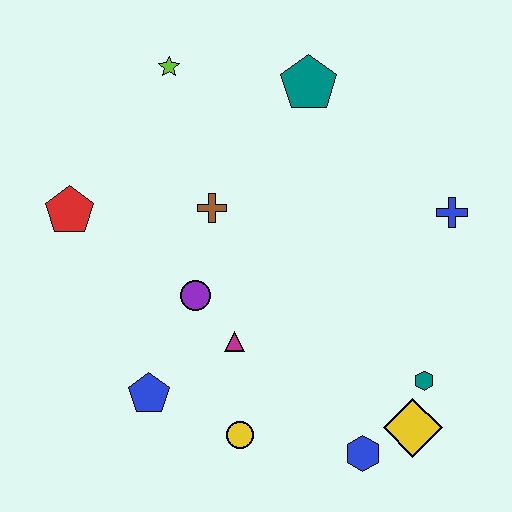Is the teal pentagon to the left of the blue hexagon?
Yes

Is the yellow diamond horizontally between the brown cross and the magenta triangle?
No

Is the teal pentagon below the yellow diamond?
No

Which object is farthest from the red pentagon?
The yellow diamond is farthest from the red pentagon.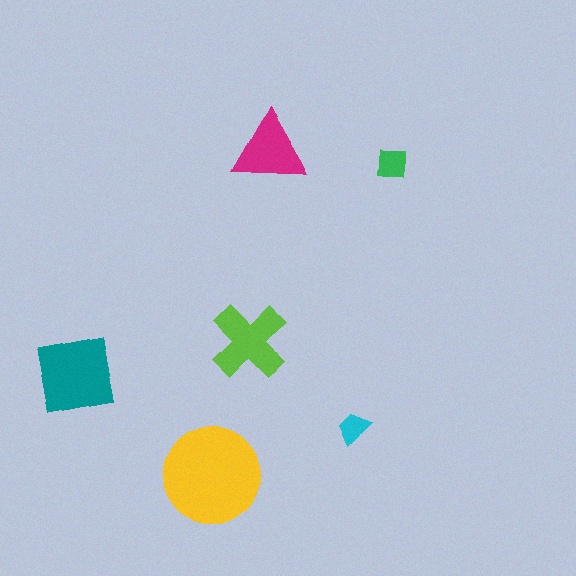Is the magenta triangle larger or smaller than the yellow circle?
Smaller.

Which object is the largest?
The yellow circle.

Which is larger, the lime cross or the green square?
The lime cross.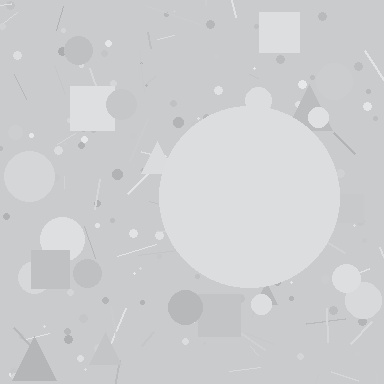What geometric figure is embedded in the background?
A circle is embedded in the background.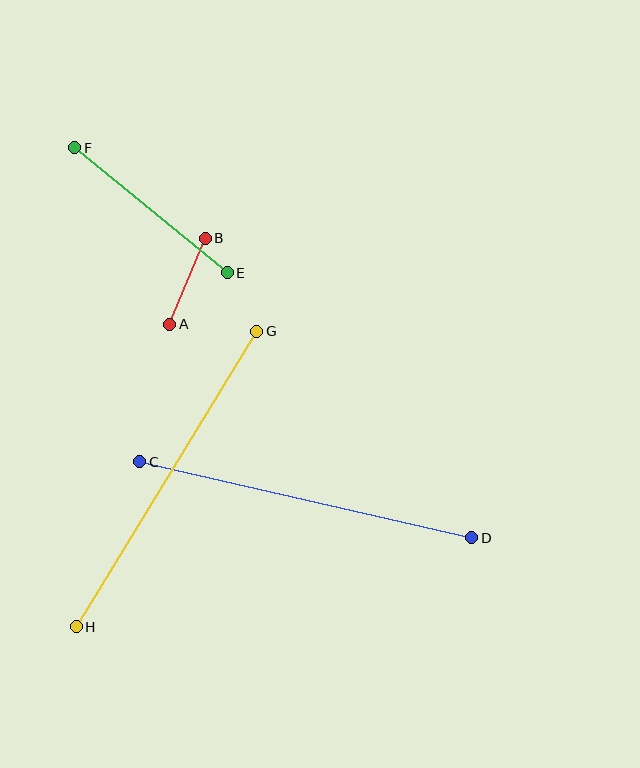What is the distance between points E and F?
The distance is approximately 197 pixels.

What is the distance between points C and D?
The distance is approximately 341 pixels.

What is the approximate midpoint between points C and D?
The midpoint is at approximately (306, 500) pixels.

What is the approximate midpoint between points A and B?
The midpoint is at approximately (187, 281) pixels.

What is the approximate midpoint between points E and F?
The midpoint is at approximately (151, 210) pixels.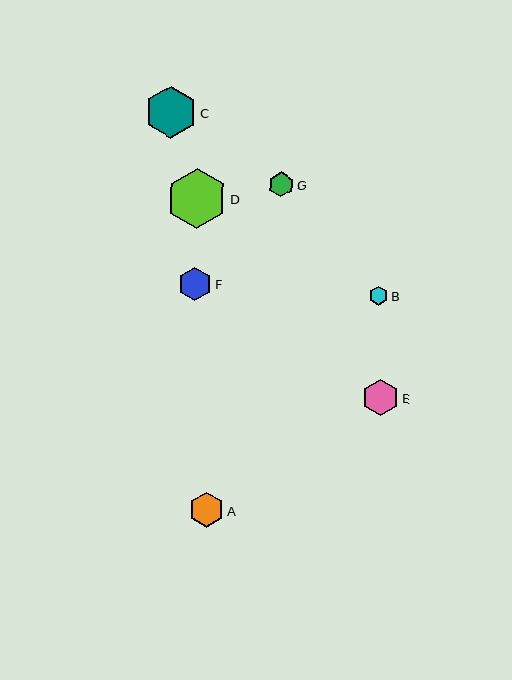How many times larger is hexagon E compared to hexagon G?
Hexagon E is approximately 1.5 times the size of hexagon G.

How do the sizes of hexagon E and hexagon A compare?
Hexagon E and hexagon A are approximately the same size.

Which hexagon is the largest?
Hexagon D is the largest with a size of approximately 60 pixels.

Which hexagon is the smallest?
Hexagon B is the smallest with a size of approximately 19 pixels.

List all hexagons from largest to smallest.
From largest to smallest: D, C, E, A, F, G, B.